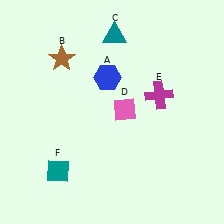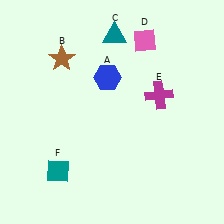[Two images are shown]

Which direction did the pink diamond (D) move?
The pink diamond (D) moved up.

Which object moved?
The pink diamond (D) moved up.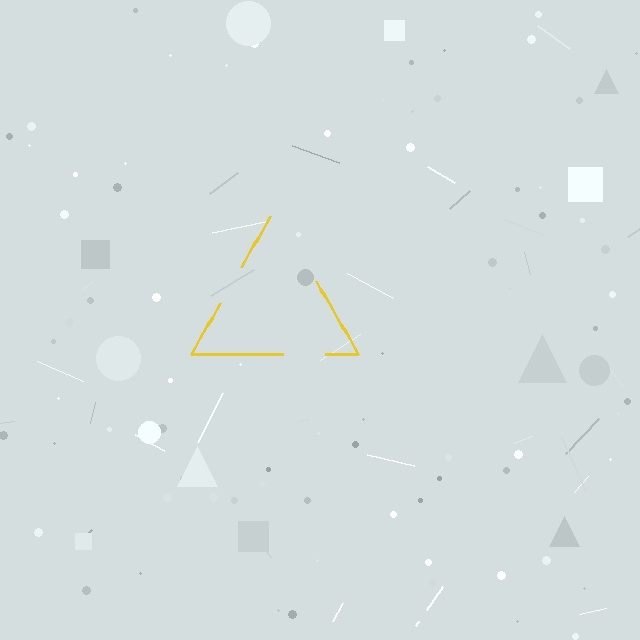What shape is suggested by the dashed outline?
The dashed outline suggests a triangle.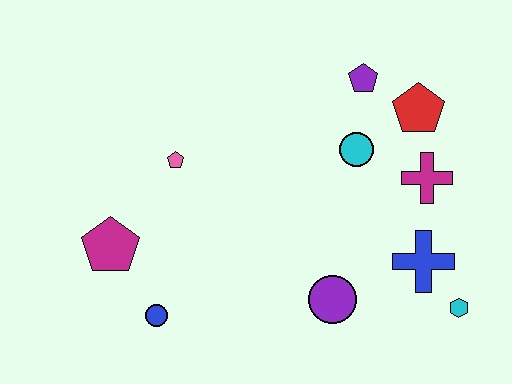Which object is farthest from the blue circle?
The red pentagon is farthest from the blue circle.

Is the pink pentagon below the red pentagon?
Yes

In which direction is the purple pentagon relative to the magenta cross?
The purple pentagon is above the magenta cross.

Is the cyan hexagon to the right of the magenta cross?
Yes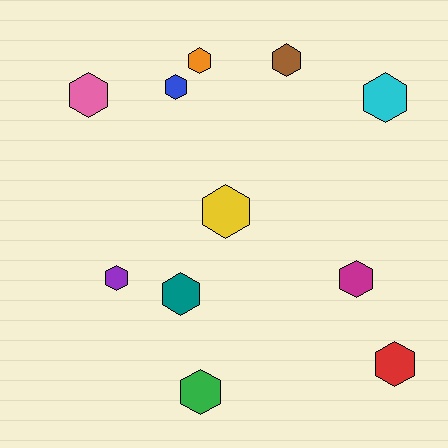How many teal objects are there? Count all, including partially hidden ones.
There is 1 teal object.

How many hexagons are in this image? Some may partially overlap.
There are 11 hexagons.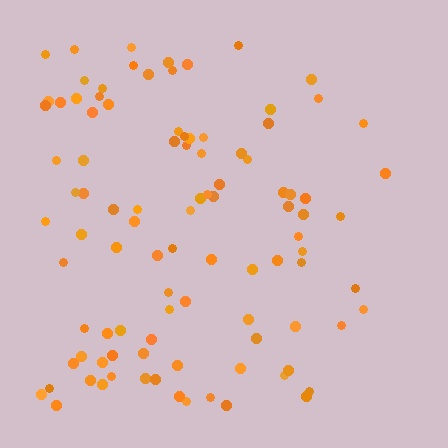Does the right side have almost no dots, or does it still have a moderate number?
Still a moderate number, just noticeably fewer than the left.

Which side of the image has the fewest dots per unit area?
The right.